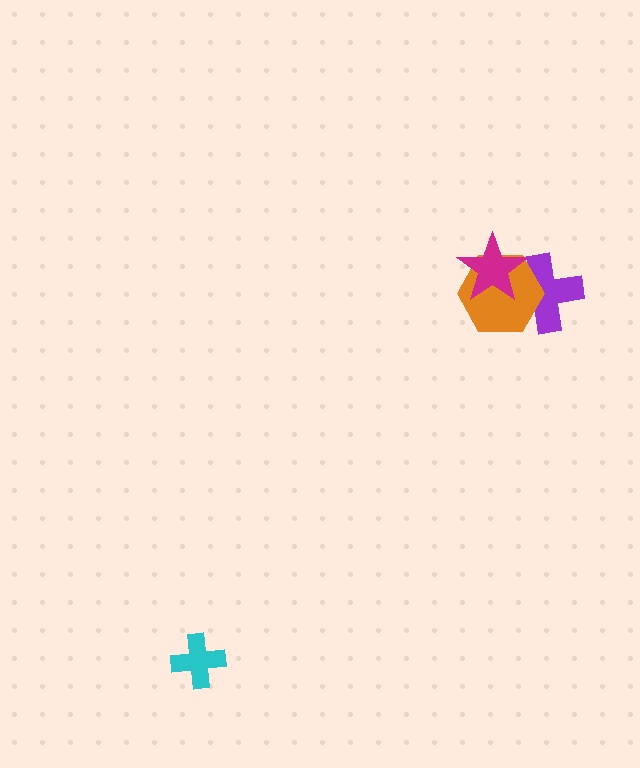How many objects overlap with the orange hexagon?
2 objects overlap with the orange hexagon.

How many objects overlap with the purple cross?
2 objects overlap with the purple cross.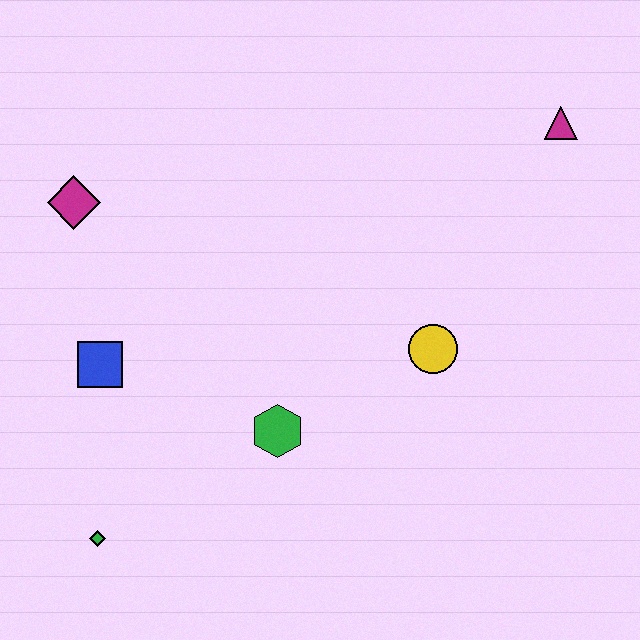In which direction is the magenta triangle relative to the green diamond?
The magenta triangle is to the right of the green diamond.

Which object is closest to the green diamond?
The blue square is closest to the green diamond.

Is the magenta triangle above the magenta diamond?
Yes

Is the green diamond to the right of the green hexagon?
No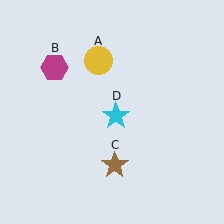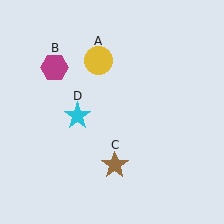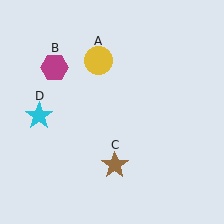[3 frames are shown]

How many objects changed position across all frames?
1 object changed position: cyan star (object D).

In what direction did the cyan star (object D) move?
The cyan star (object D) moved left.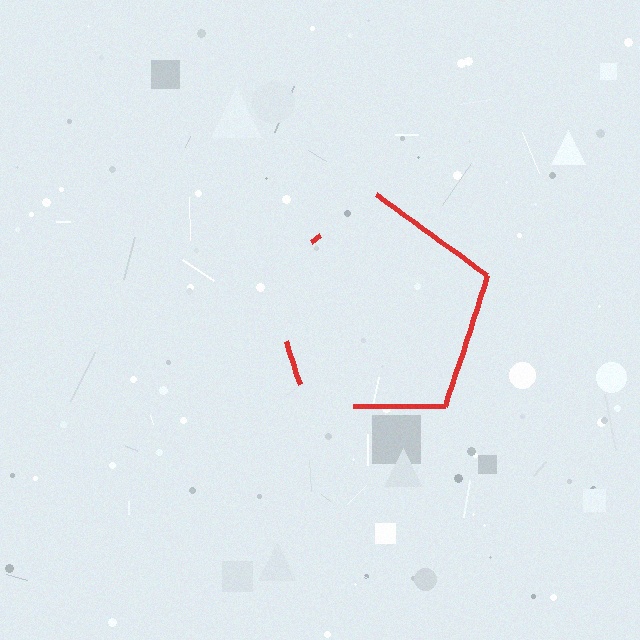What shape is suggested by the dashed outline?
The dashed outline suggests a pentagon.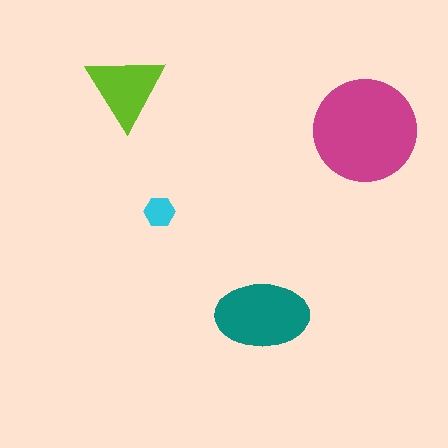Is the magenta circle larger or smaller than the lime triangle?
Larger.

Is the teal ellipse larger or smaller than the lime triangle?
Larger.